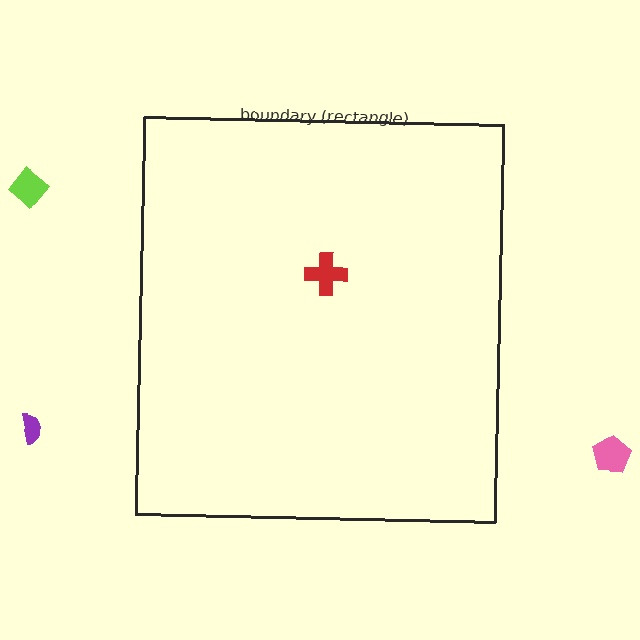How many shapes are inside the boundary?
1 inside, 3 outside.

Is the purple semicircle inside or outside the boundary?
Outside.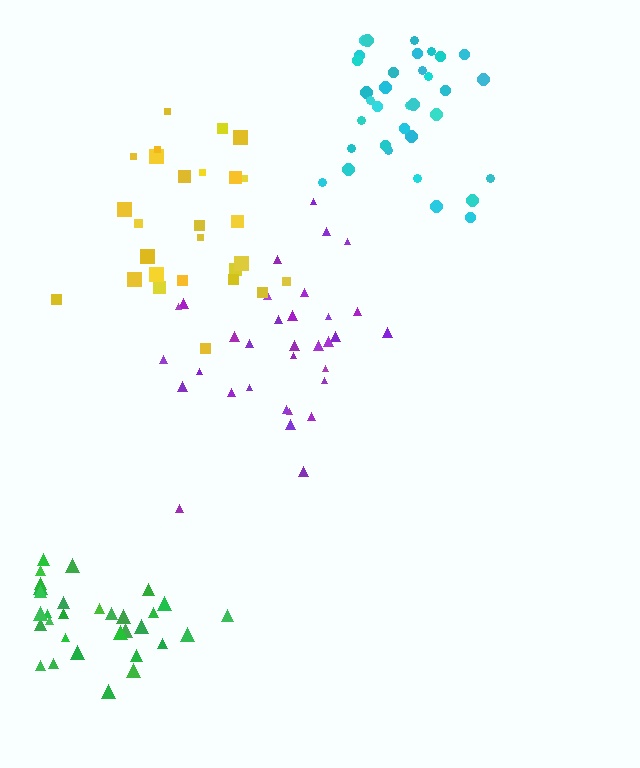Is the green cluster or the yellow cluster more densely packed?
Green.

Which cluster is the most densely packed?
Green.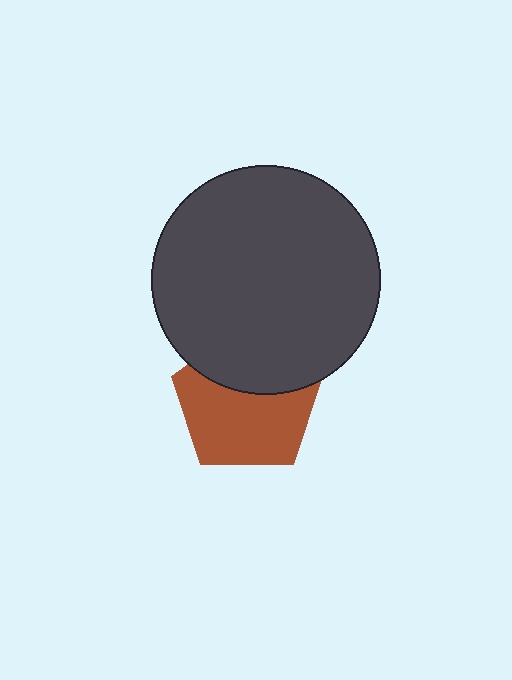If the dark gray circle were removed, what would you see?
You would see the complete brown pentagon.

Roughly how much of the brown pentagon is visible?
About half of it is visible (roughly 63%).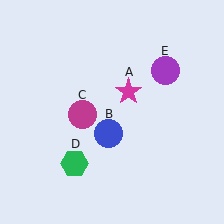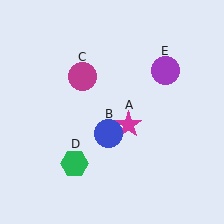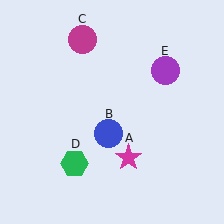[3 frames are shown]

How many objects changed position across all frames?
2 objects changed position: magenta star (object A), magenta circle (object C).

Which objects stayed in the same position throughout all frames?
Blue circle (object B) and green hexagon (object D) and purple circle (object E) remained stationary.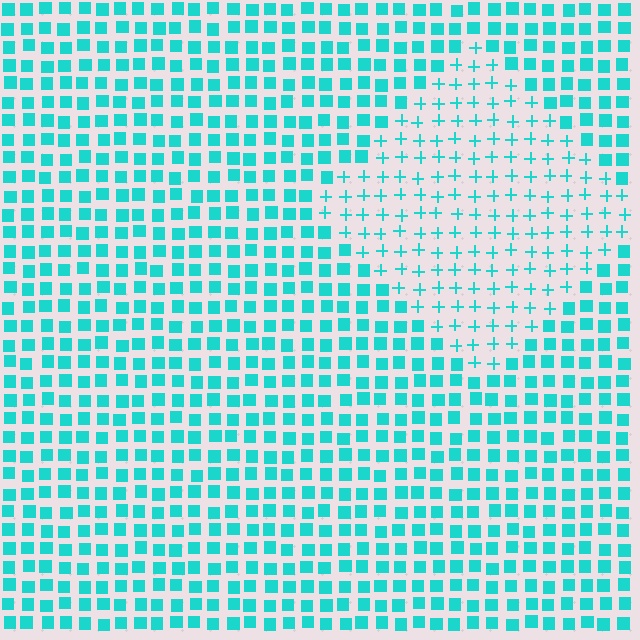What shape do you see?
I see a diamond.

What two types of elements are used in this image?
The image uses plus signs inside the diamond region and squares outside it.